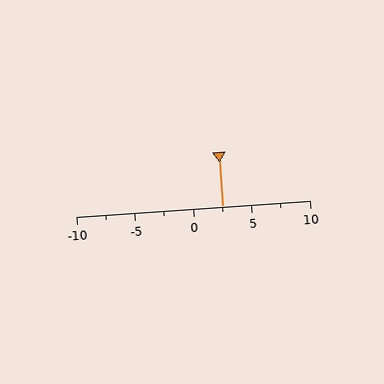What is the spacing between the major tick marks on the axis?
The major ticks are spaced 5 apart.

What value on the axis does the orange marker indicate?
The marker indicates approximately 2.5.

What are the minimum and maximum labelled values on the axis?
The axis runs from -10 to 10.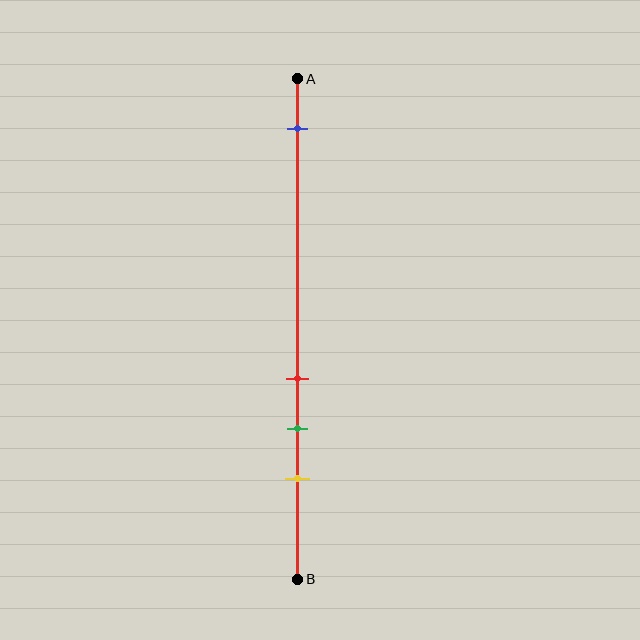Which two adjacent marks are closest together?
The red and green marks are the closest adjacent pair.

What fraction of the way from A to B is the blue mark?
The blue mark is approximately 10% (0.1) of the way from A to B.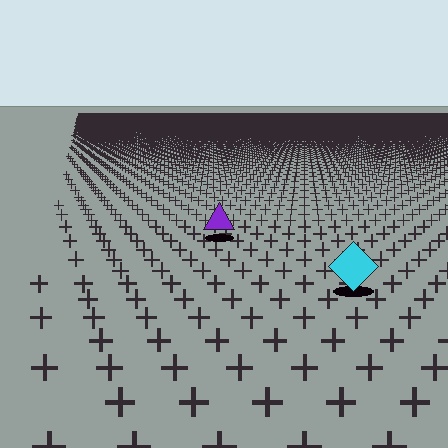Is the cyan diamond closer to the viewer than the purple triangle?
Yes. The cyan diamond is closer — you can tell from the texture gradient: the ground texture is coarser near it.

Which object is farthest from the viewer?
The purple triangle is farthest from the viewer. It appears smaller and the ground texture around it is denser.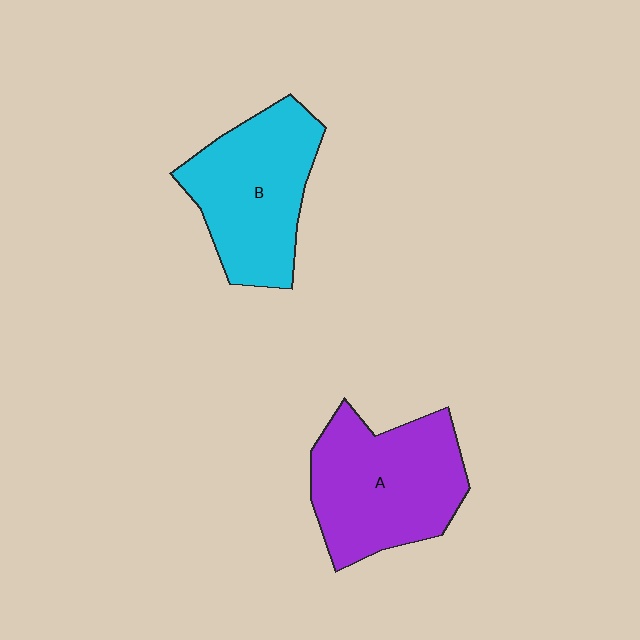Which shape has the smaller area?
Shape B (cyan).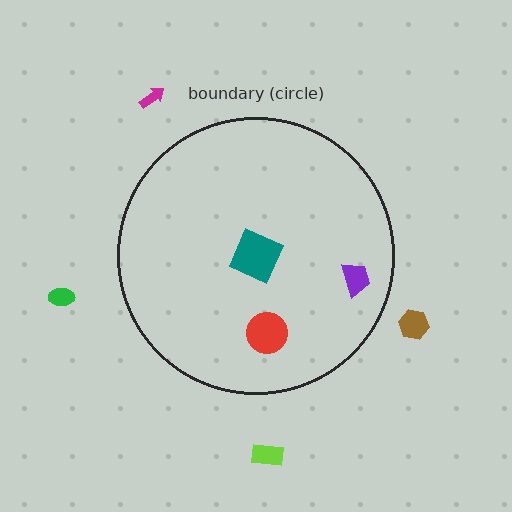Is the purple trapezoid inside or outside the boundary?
Inside.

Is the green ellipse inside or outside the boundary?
Outside.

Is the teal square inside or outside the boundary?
Inside.